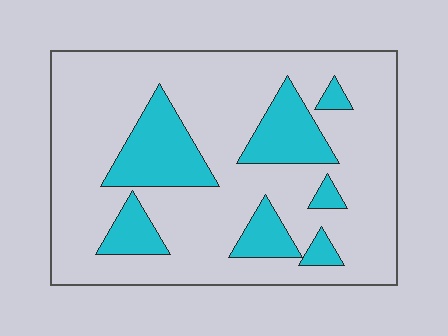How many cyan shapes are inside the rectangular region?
7.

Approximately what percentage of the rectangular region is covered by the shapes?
Approximately 20%.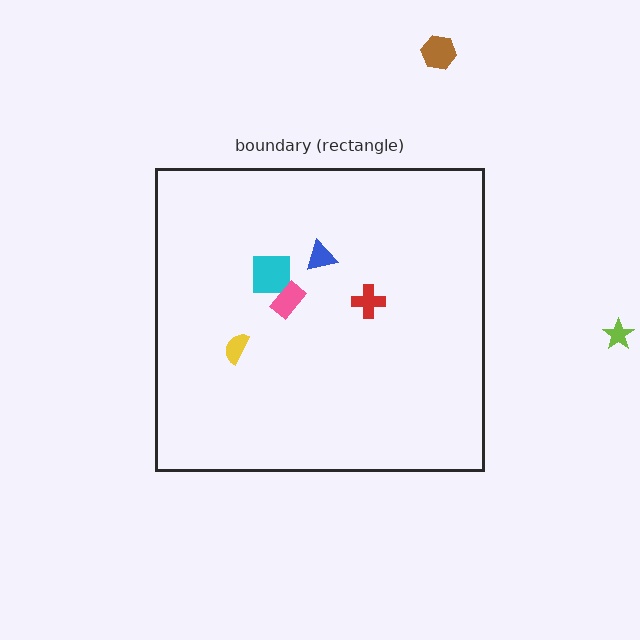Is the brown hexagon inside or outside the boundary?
Outside.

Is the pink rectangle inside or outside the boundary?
Inside.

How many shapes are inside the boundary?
5 inside, 2 outside.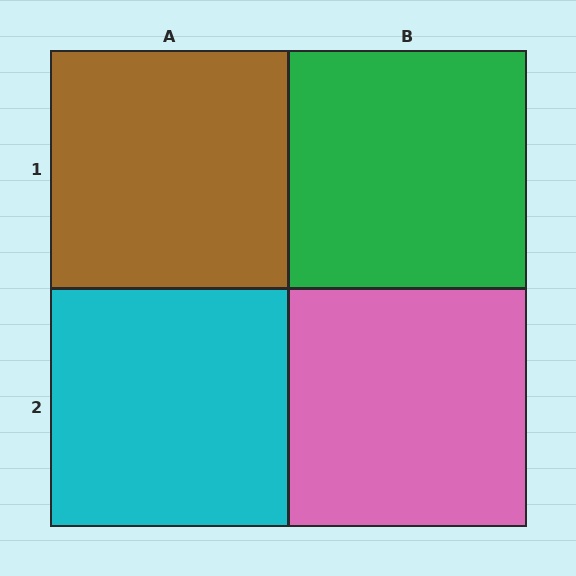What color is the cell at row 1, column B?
Green.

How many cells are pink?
1 cell is pink.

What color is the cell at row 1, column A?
Brown.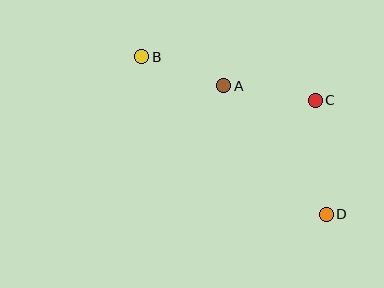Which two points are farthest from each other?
Points B and D are farthest from each other.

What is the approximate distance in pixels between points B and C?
The distance between B and C is approximately 178 pixels.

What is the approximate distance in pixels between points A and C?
The distance between A and C is approximately 92 pixels.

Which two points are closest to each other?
Points A and B are closest to each other.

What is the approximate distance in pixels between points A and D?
The distance between A and D is approximately 164 pixels.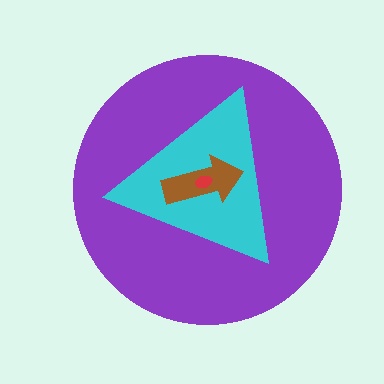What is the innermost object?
The red ellipse.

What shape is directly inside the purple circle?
The cyan triangle.